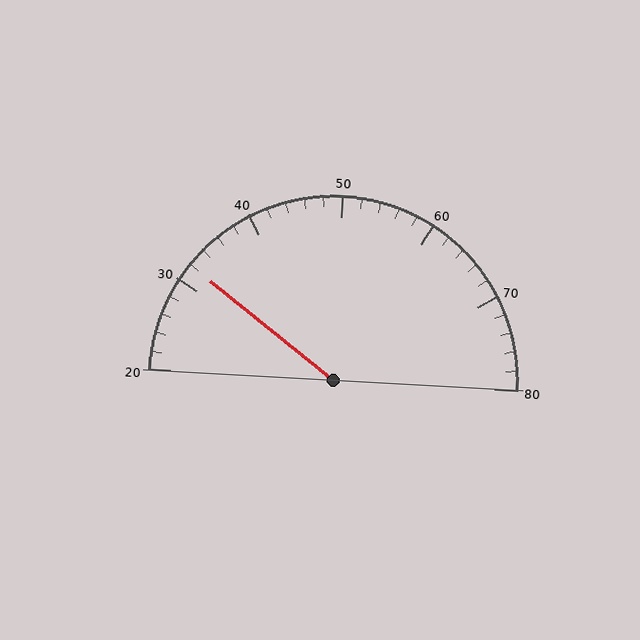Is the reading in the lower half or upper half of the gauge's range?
The reading is in the lower half of the range (20 to 80).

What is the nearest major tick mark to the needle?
The nearest major tick mark is 30.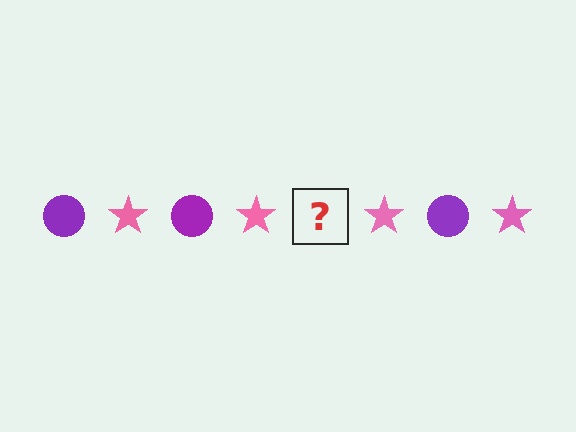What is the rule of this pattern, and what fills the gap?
The rule is that the pattern alternates between purple circle and pink star. The gap should be filled with a purple circle.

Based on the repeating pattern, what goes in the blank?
The blank should be a purple circle.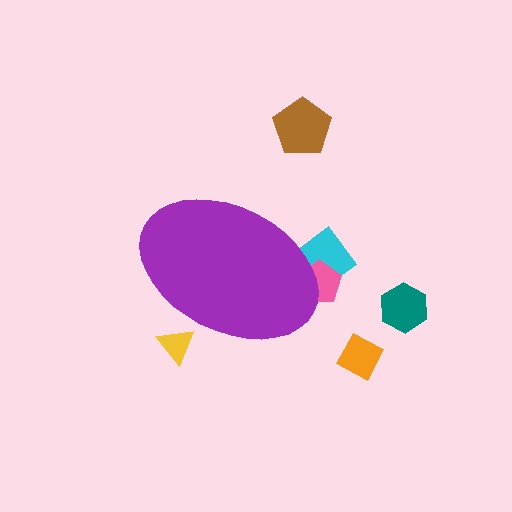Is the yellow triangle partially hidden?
Yes, the yellow triangle is partially hidden behind the purple ellipse.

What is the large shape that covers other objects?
A purple ellipse.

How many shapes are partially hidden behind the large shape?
3 shapes are partially hidden.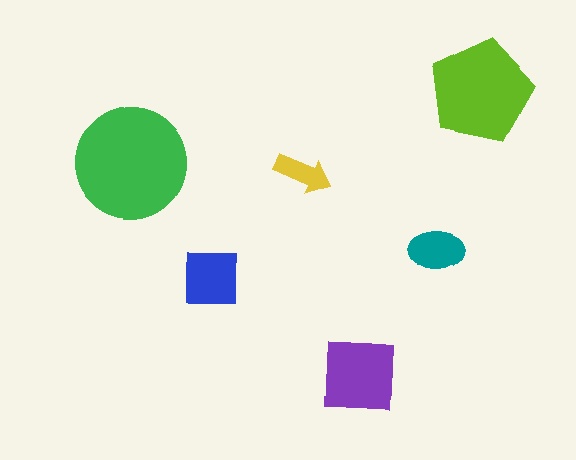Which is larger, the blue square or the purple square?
The purple square.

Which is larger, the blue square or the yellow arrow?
The blue square.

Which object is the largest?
The green circle.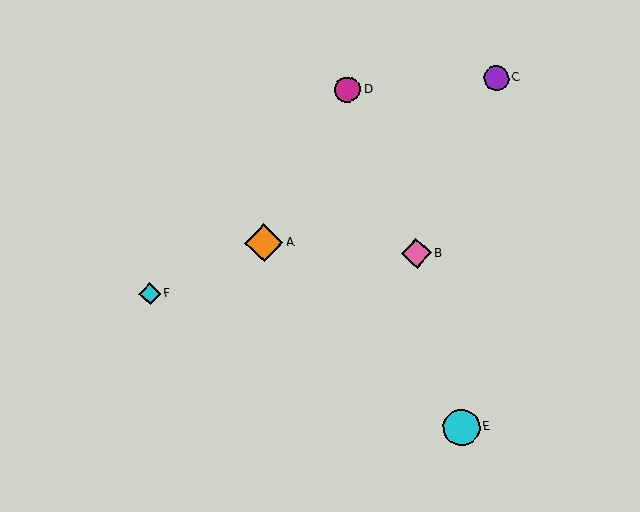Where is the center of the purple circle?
The center of the purple circle is at (496, 78).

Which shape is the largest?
The orange diamond (labeled A) is the largest.